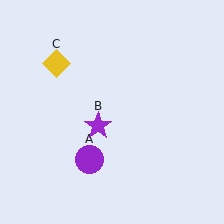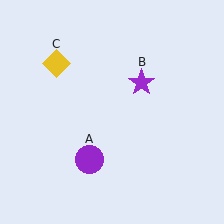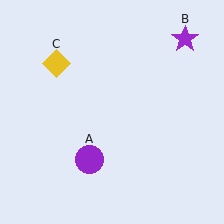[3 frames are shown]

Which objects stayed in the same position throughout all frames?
Purple circle (object A) and yellow diamond (object C) remained stationary.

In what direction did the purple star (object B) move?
The purple star (object B) moved up and to the right.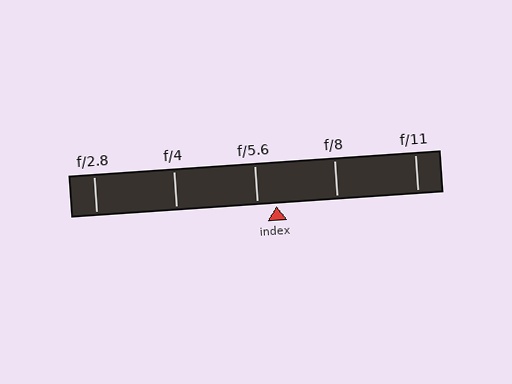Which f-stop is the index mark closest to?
The index mark is closest to f/5.6.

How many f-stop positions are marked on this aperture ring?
There are 5 f-stop positions marked.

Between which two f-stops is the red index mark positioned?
The index mark is between f/5.6 and f/8.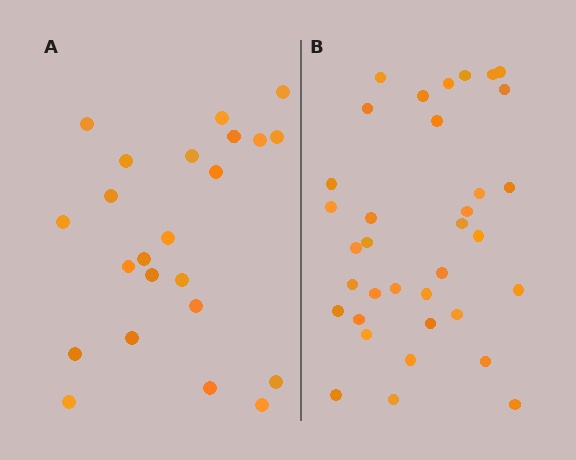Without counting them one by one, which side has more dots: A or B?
Region B (the right region) has more dots.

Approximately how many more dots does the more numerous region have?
Region B has roughly 12 or so more dots than region A.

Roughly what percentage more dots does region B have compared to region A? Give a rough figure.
About 50% more.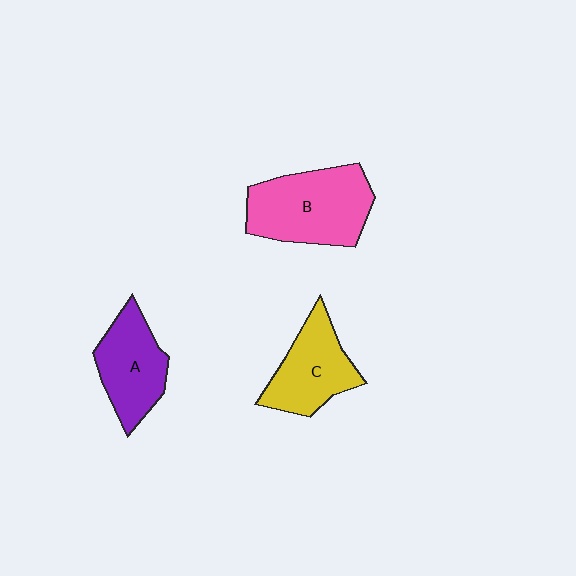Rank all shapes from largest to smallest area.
From largest to smallest: B (pink), C (yellow), A (purple).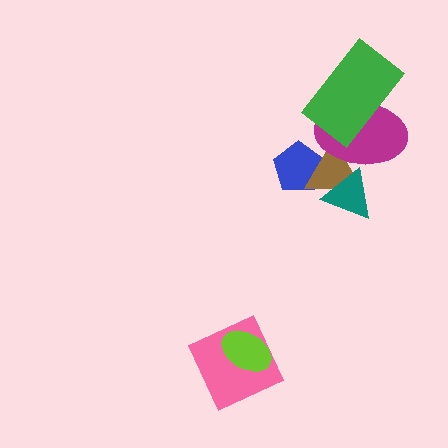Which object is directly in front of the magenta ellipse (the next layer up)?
The green rectangle is directly in front of the magenta ellipse.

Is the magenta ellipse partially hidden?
Yes, it is partially covered by another shape.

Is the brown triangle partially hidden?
Yes, it is partially covered by another shape.